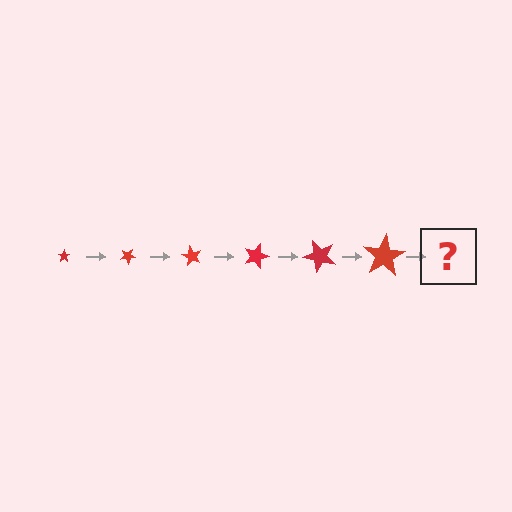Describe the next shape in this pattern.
It should be a star, larger than the previous one and rotated 180 degrees from the start.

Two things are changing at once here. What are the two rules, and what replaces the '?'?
The two rules are that the star grows larger each step and it rotates 30 degrees each step. The '?' should be a star, larger than the previous one and rotated 180 degrees from the start.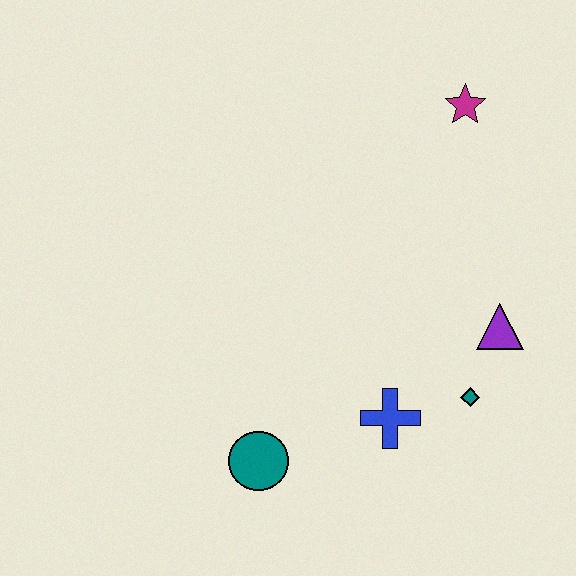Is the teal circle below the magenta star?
Yes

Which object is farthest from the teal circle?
The magenta star is farthest from the teal circle.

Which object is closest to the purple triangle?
The teal diamond is closest to the purple triangle.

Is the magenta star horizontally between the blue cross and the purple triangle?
Yes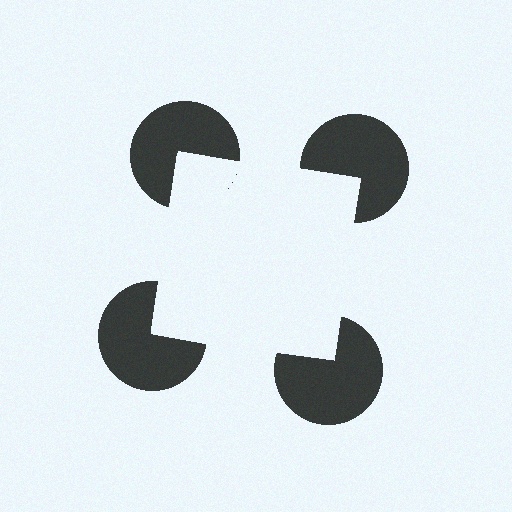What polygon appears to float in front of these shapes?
An illusory square — its edges are inferred from the aligned wedge cuts in the pac-man discs, not physically drawn.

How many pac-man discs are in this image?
There are 4 — one at each vertex of the illusory square.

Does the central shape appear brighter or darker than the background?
It typically appears slightly brighter than the background, even though no actual brightness change is drawn.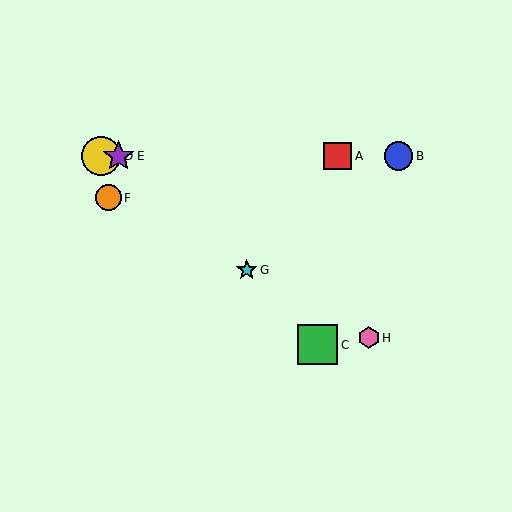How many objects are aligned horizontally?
4 objects (A, B, D, E) are aligned horizontally.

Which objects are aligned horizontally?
Objects A, B, D, E are aligned horizontally.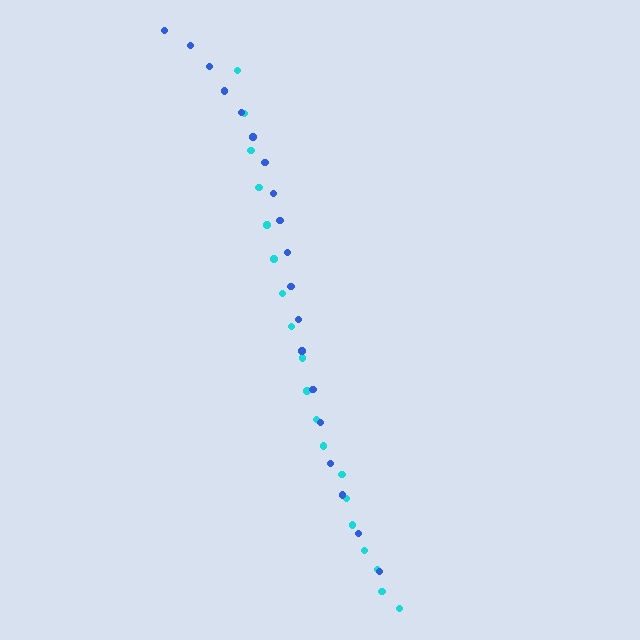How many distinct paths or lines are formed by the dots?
There are 2 distinct paths.